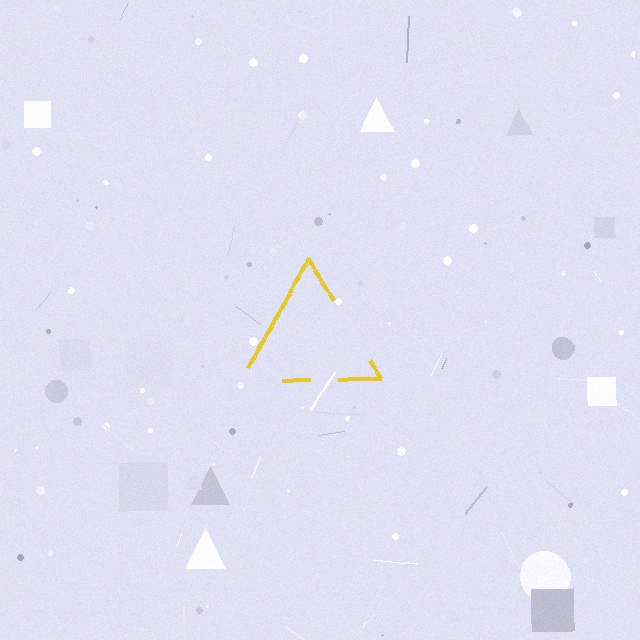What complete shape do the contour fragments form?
The contour fragments form a triangle.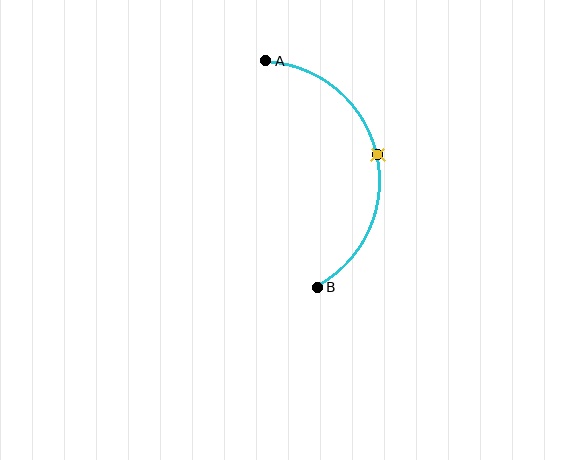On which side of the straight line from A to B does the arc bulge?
The arc bulges to the right of the straight line connecting A and B.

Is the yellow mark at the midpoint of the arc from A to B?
Yes. The yellow mark lies on the arc at equal arc-length from both A and B — it is the arc midpoint.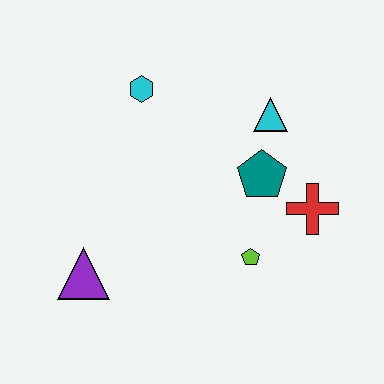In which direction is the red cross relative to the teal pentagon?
The red cross is to the right of the teal pentagon.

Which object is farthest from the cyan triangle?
The purple triangle is farthest from the cyan triangle.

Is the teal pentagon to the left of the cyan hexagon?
No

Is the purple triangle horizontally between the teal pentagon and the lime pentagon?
No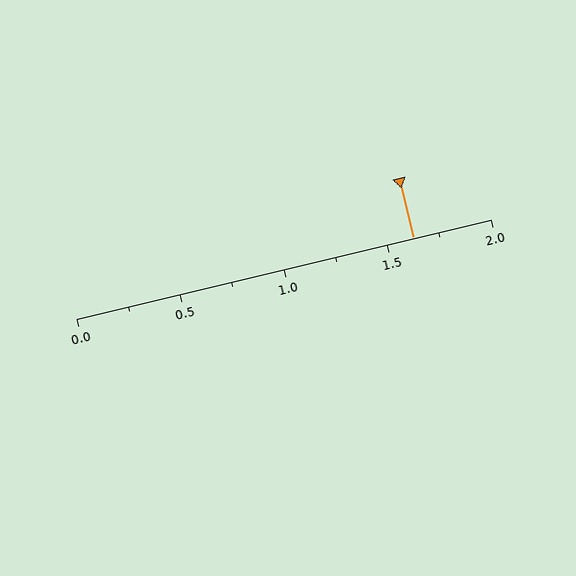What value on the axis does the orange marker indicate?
The marker indicates approximately 1.62.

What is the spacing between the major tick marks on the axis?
The major ticks are spaced 0.5 apart.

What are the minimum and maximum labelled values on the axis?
The axis runs from 0.0 to 2.0.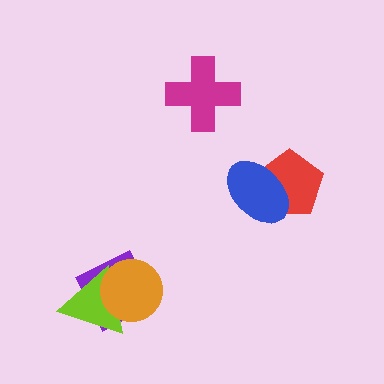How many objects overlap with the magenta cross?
0 objects overlap with the magenta cross.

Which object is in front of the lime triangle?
The orange circle is in front of the lime triangle.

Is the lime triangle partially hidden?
Yes, it is partially covered by another shape.